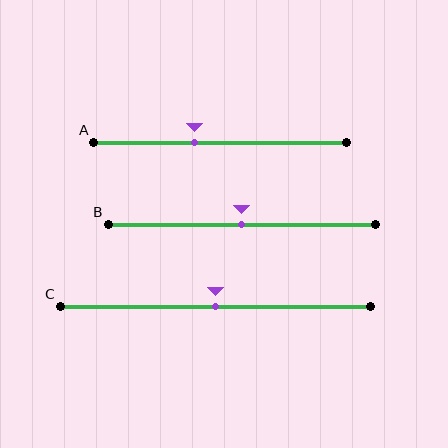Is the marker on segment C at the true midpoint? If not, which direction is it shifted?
Yes, the marker on segment C is at the true midpoint.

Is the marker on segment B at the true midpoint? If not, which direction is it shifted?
Yes, the marker on segment B is at the true midpoint.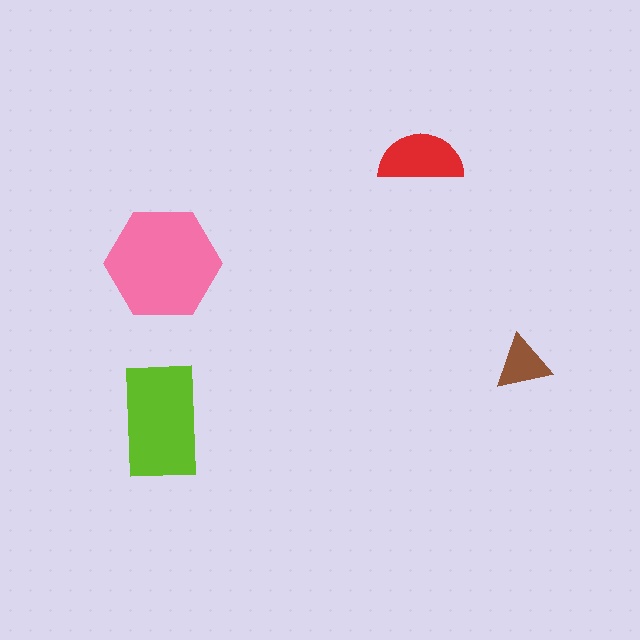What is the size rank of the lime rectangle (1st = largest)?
2nd.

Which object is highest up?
The red semicircle is topmost.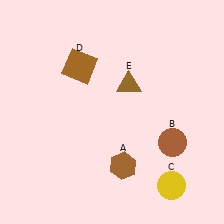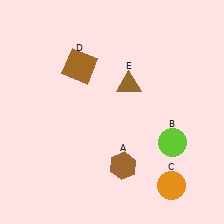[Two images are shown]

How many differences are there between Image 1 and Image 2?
There are 2 differences between the two images.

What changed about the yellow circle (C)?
In Image 1, C is yellow. In Image 2, it changed to orange.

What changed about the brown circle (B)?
In Image 1, B is brown. In Image 2, it changed to lime.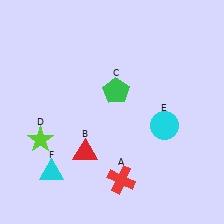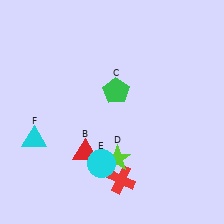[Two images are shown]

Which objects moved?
The objects that moved are: the lime star (D), the cyan circle (E), the cyan triangle (F).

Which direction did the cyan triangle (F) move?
The cyan triangle (F) moved up.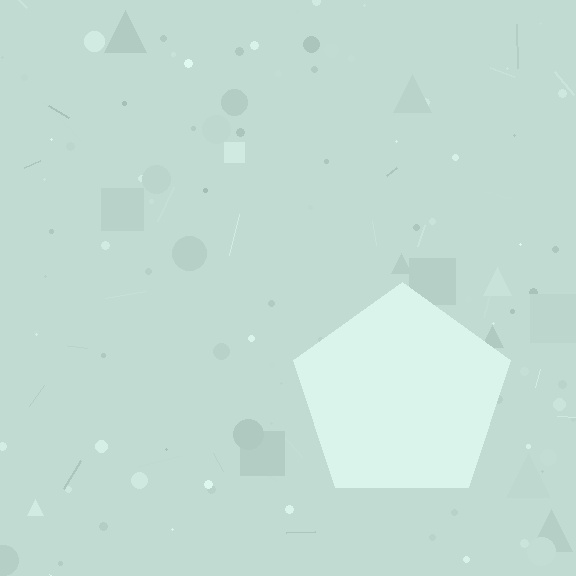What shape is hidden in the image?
A pentagon is hidden in the image.